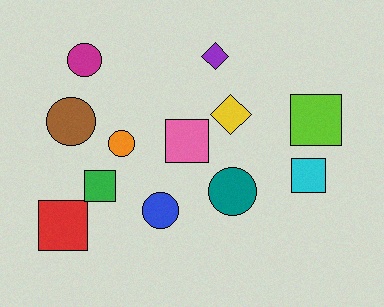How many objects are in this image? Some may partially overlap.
There are 12 objects.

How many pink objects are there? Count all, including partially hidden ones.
There is 1 pink object.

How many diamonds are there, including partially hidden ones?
There are 2 diamonds.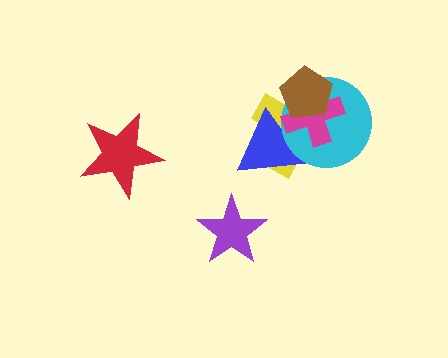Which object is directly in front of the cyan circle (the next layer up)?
The magenta cross is directly in front of the cyan circle.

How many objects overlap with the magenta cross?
4 objects overlap with the magenta cross.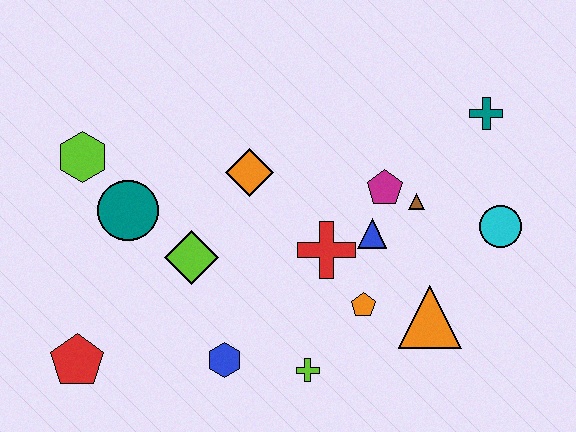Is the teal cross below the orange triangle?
No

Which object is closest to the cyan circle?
The brown triangle is closest to the cyan circle.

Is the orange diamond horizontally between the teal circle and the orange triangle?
Yes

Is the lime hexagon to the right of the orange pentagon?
No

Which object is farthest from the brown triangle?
The red pentagon is farthest from the brown triangle.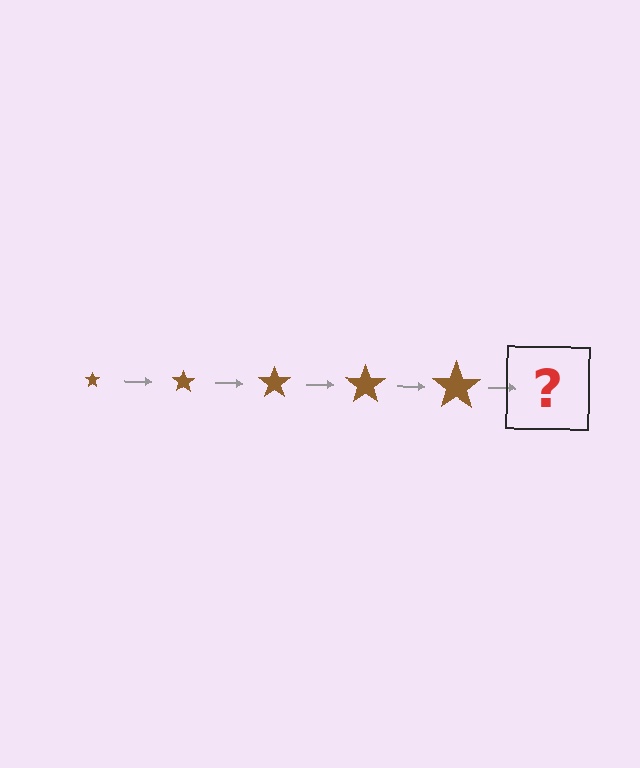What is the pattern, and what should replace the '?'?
The pattern is that the star gets progressively larger each step. The '?' should be a brown star, larger than the previous one.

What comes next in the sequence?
The next element should be a brown star, larger than the previous one.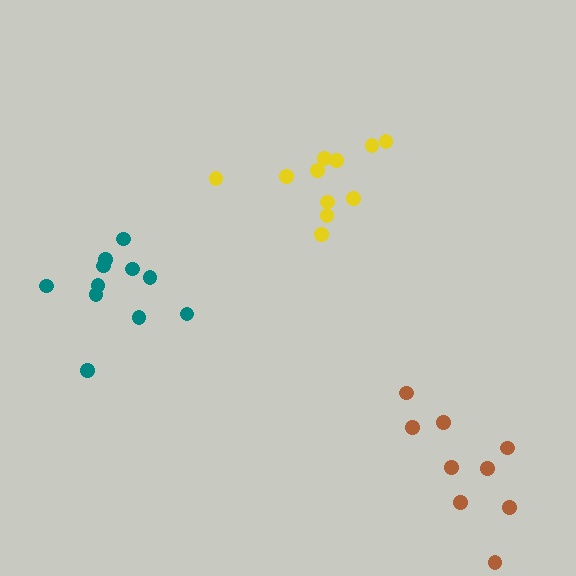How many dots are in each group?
Group 1: 11 dots, Group 2: 11 dots, Group 3: 9 dots (31 total).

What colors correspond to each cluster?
The clusters are colored: yellow, teal, brown.